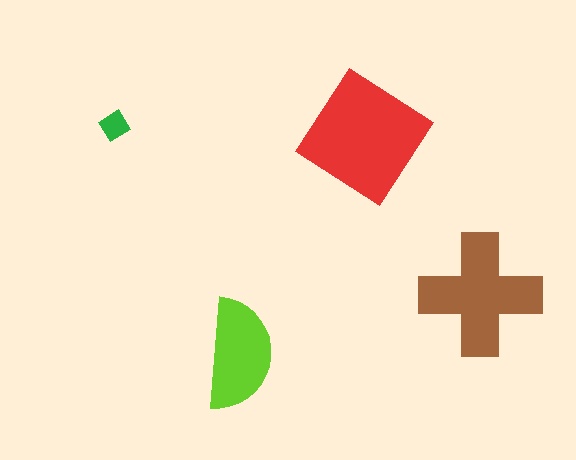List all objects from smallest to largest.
The green diamond, the lime semicircle, the brown cross, the red diamond.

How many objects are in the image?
There are 4 objects in the image.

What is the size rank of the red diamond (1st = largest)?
1st.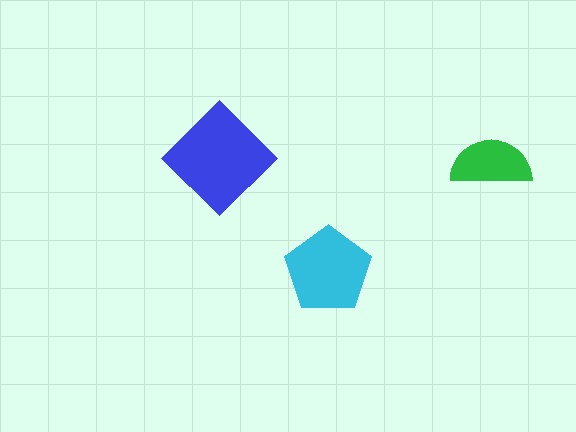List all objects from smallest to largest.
The green semicircle, the cyan pentagon, the blue diamond.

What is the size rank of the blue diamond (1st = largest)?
1st.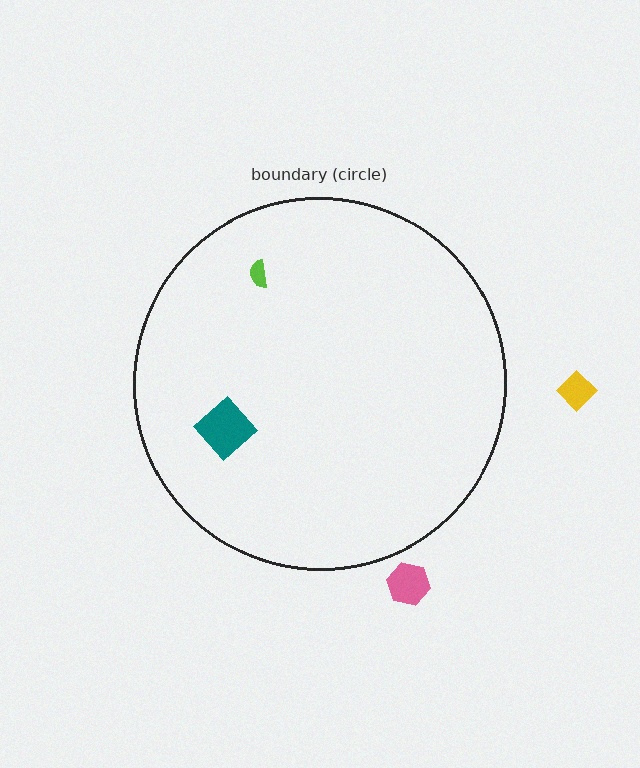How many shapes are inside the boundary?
2 inside, 2 outside.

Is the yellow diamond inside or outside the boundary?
Outside.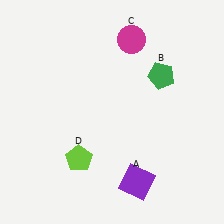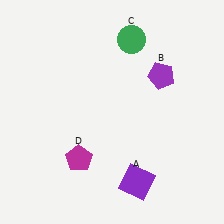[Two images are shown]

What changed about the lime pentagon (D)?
In Image 1, D is lime. In Image 2, it changed to magenta.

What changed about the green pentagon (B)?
In Image 1, B is green. In Image 2, it changed to purple.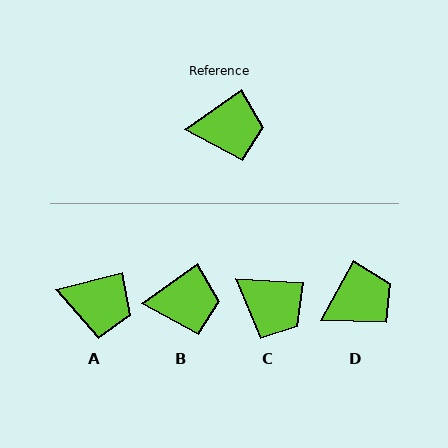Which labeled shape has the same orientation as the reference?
B.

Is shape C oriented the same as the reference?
No, it is off by about 39 degrees.